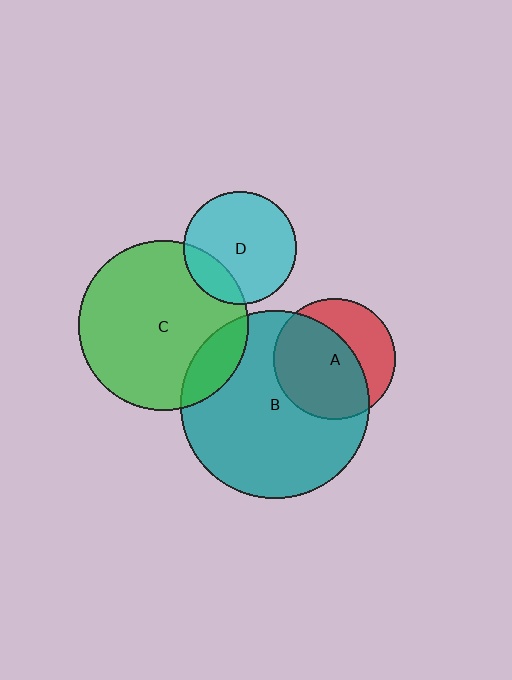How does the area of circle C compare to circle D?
Approximately 2.3 times.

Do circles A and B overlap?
Yes.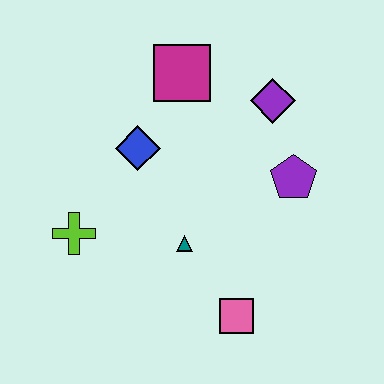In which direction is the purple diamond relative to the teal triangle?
The purple diamond is above the teal triangle.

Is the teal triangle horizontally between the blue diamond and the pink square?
Yes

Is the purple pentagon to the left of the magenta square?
No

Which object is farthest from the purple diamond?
The lime cross is farthest from the purple diamond.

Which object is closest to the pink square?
The teal triangle is closest to the pink square.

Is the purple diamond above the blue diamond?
Yes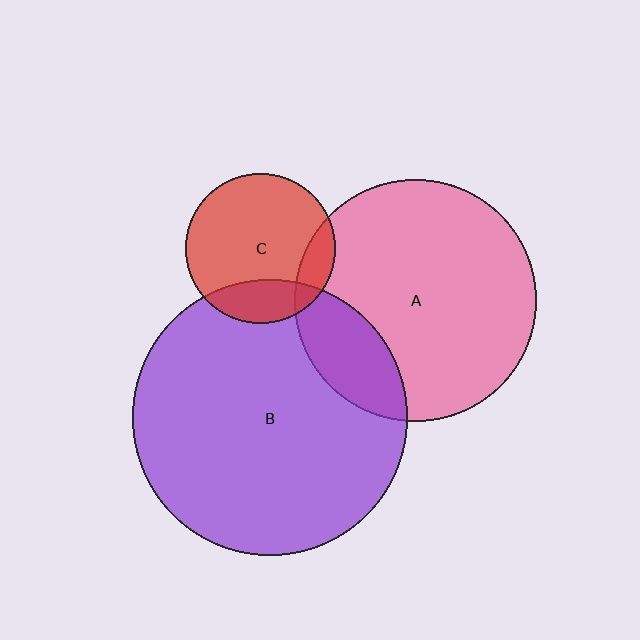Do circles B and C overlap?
Yes.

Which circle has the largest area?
Circle B (purple).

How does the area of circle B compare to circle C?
Approximately 3.3 times.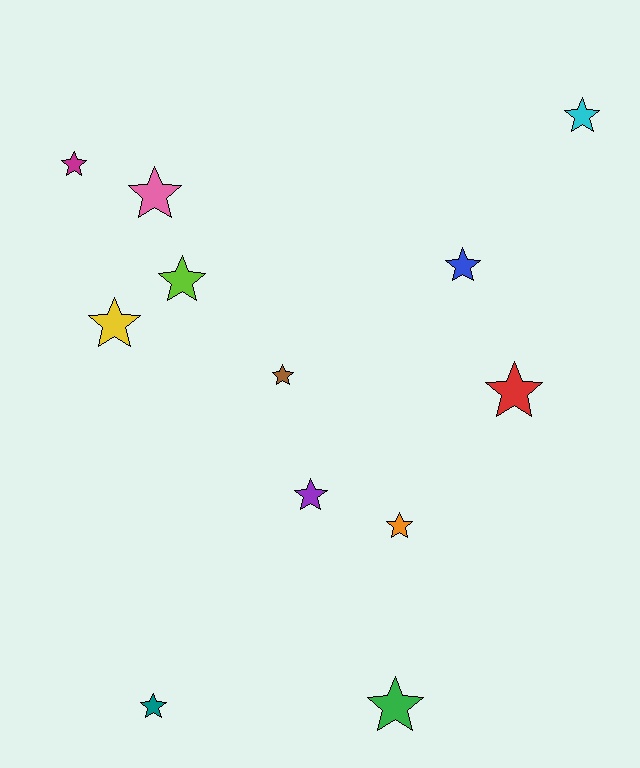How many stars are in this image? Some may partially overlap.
There are 12 stars.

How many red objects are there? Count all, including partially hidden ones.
There is 1 red object.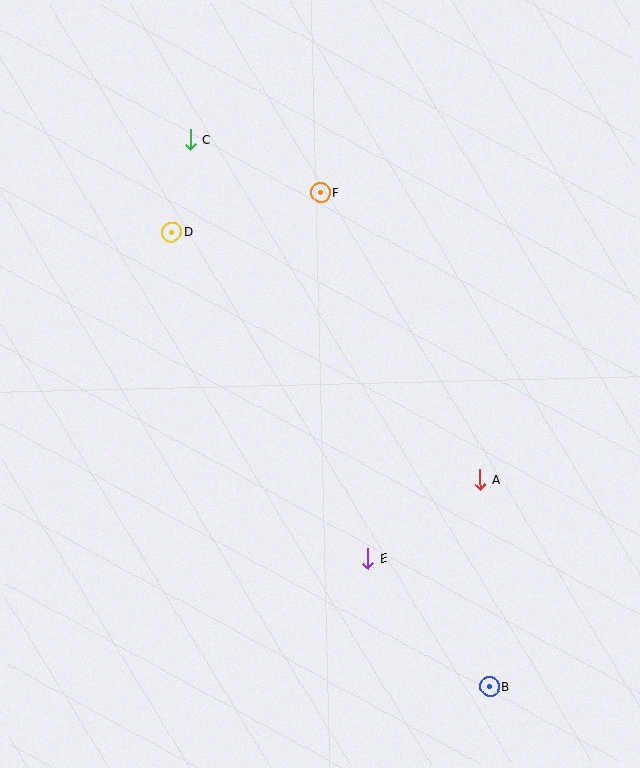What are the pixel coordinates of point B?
Point B is at (490, 687).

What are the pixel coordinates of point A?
Point A is at (480, 480).